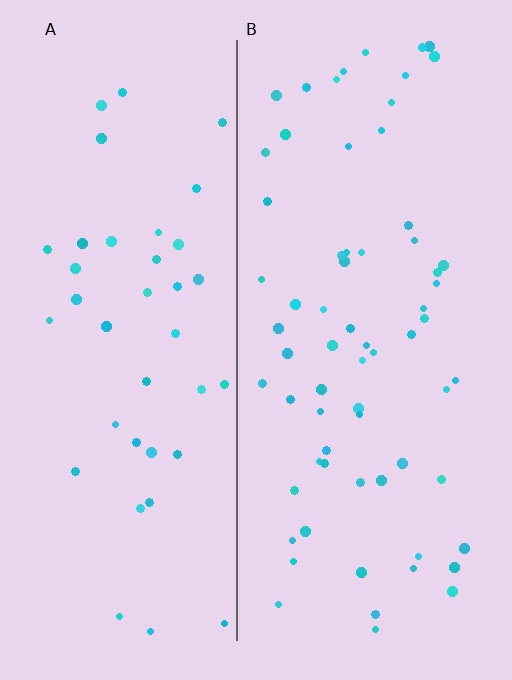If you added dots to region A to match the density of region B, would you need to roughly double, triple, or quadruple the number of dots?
Approximately double.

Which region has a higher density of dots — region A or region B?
B (the right).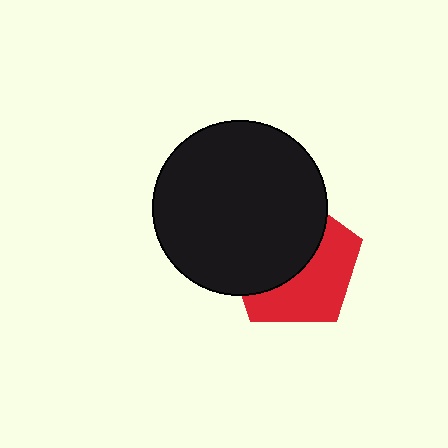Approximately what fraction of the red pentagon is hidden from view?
Roughly 53% of the red pentagon is hidden behind the black circle.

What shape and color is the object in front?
The object in front is a black circle.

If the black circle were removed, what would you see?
You would see the complete red pentagon.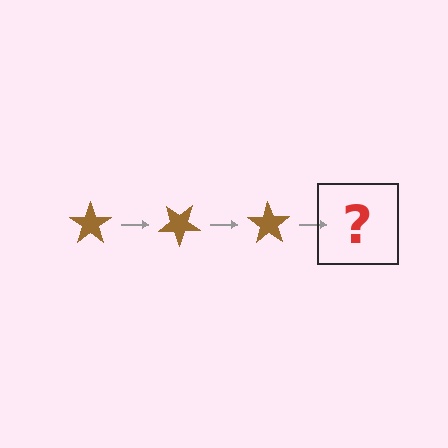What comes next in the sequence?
The next element should be a brown star rotated 105 degrees.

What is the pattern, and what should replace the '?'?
The pattern is that the star rotates 35 degrees each step. The '?' should be a brown star rotated 105 degrees.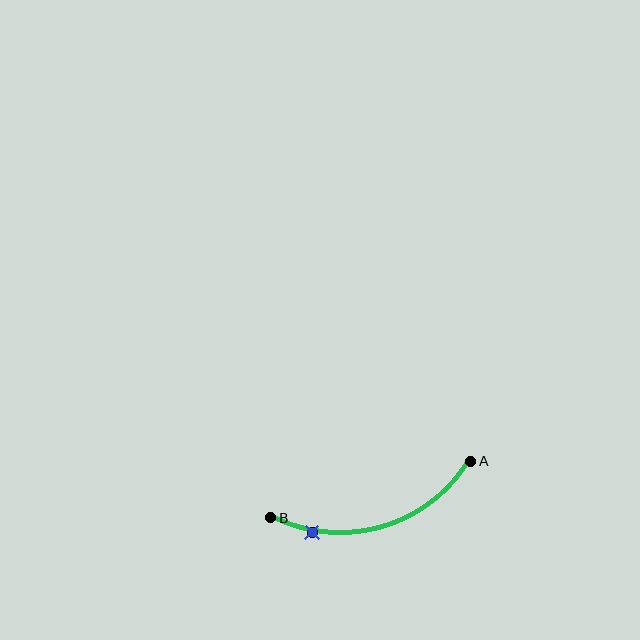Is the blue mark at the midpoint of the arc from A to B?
No. The blue mark lies on the arc but is closer to endpoint B. The arc midpoint would be at the point on the curve equidistant along the arc from both A and B.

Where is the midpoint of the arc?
The arc midpoint is the point on the curve farthest from the straight line joining A and B. It sits below that line.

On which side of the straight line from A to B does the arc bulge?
The arc bulges below the straight line connecting A and B.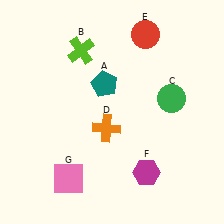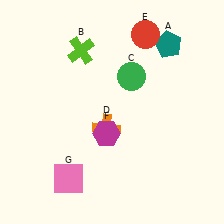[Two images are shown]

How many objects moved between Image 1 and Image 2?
3 objects moved between the two images.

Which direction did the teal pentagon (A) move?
The teal pentagon (A) moved right.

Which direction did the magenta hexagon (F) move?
The magenta hexagon (F) moved left.